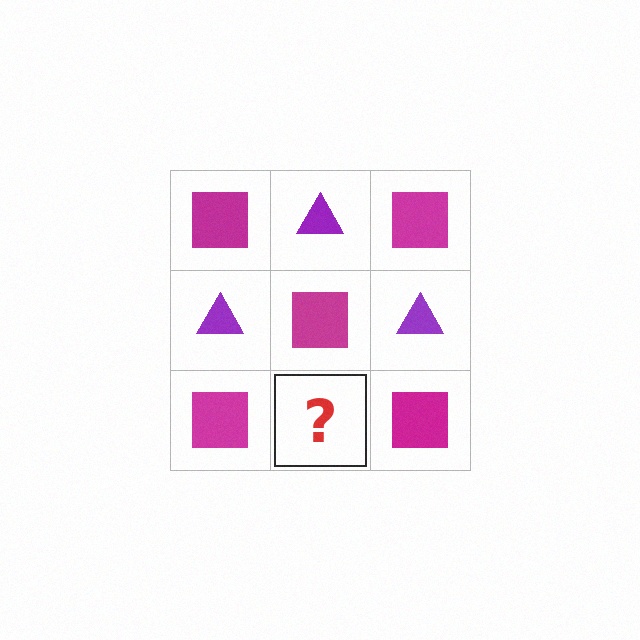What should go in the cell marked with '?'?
The missing cell should contain a purple triangle.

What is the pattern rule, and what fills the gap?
The rule is that it alternates magenta square and purple triangle in a checkerboard pattern. The gap should be filled with a purple triangle.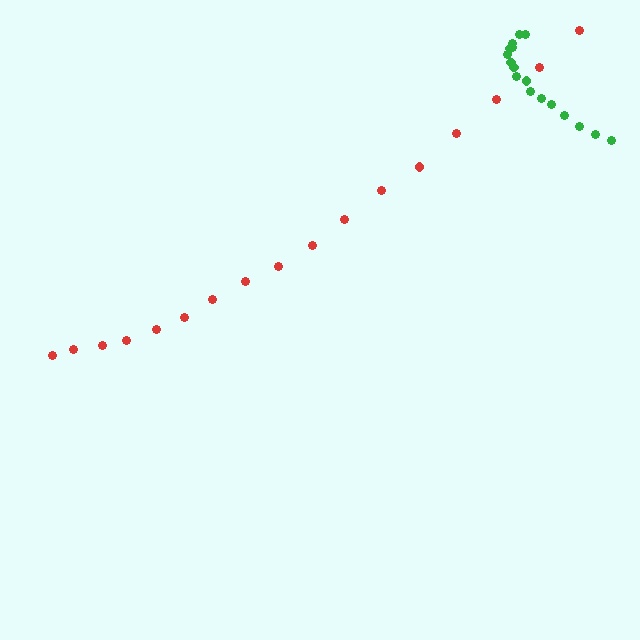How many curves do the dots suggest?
There are 2 distinct paths.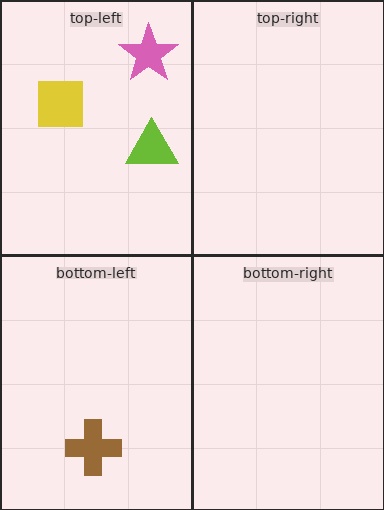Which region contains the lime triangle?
The top-left region.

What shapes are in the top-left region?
The lime triangle, the pink star, the yellow square.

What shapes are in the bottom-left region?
The brown cross.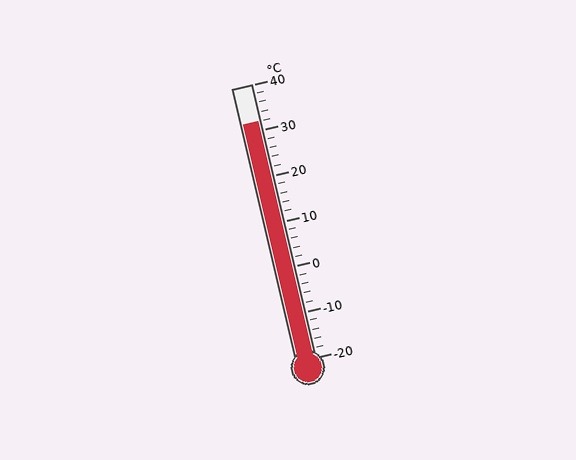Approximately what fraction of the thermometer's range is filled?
The thermometer is filled to approximately 85% of its range.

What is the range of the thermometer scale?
The thermometer scale ranges from -20°C to 40°C.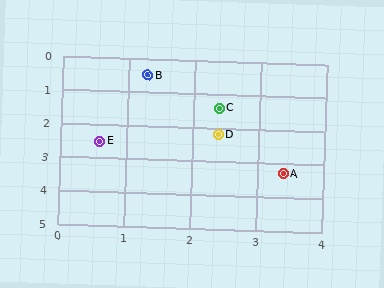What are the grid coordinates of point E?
Point E is at approximately (0.6, 2.5).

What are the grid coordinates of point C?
Point C is at approximately (2.4, 1.4).